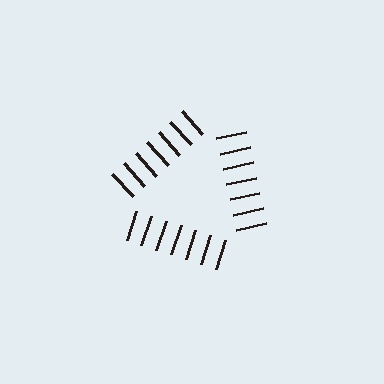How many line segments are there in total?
21 — 7 along each of the 3 edges.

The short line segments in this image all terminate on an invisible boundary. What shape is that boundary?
An illusory triangle — the line segments terminate on its edges but no continuous stroke is drawn.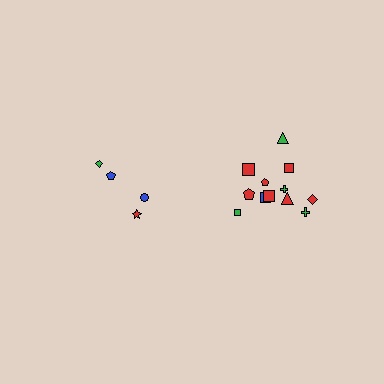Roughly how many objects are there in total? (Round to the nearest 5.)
Roughly 15 objects in total.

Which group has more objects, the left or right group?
The right group.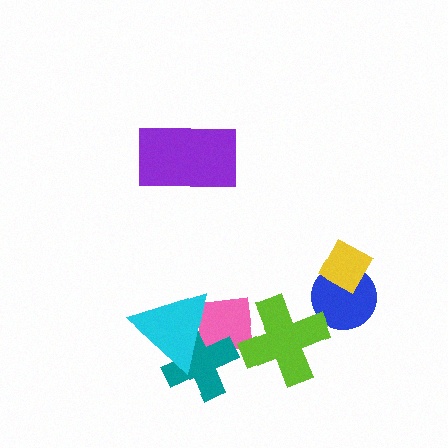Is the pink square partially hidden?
Yes, it is partially covered by another shape.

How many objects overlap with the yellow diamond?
1 object overlaps with the yellow diamond.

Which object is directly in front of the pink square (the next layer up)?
The teal cross is directly in front of the pink square.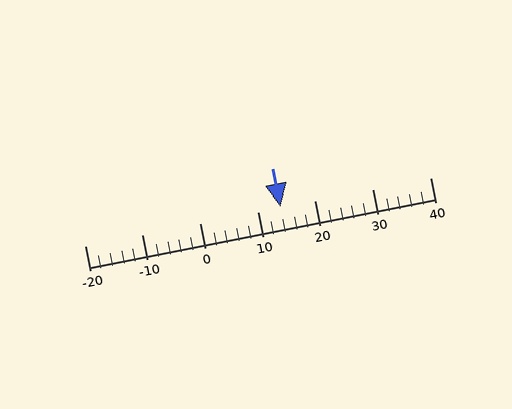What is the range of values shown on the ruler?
The ruler shows values from -20 to 40.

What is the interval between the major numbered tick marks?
The major tick marks are spaced 10 units apart.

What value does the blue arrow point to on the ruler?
The blue arrow points to approximately 14.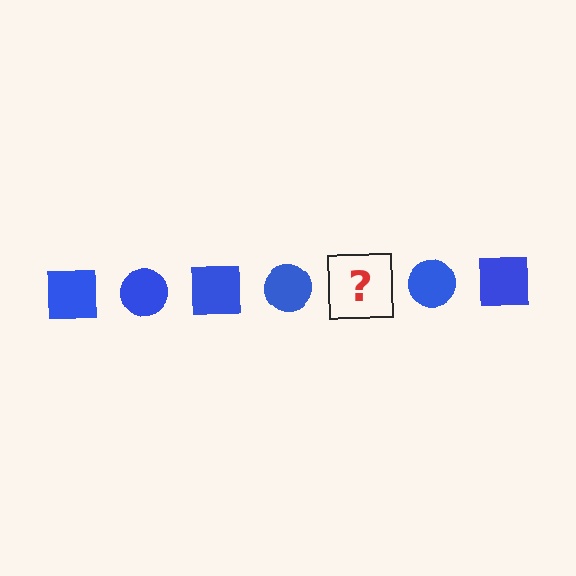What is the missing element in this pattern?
The missing element is a blue square.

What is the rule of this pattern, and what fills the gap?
The rule is that the pattern cycles through square, circle shapes in blue. The gap should be filled with a blue square.